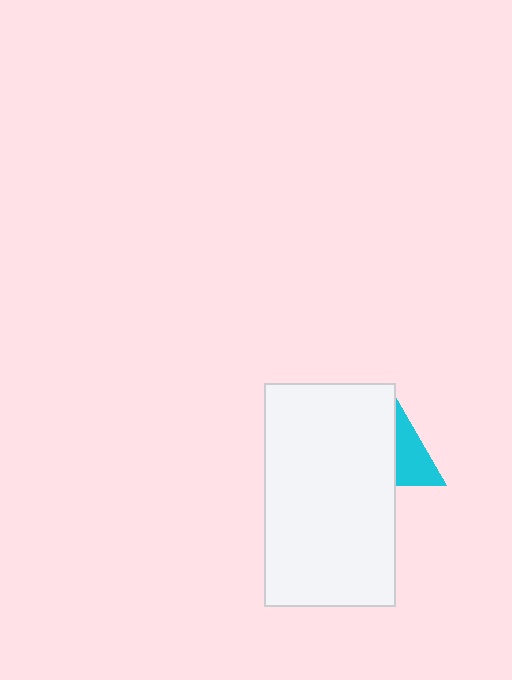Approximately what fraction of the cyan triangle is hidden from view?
Roughly 58% of the cyan triangle is hidden behind the white rectangle.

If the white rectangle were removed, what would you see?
You would see the complete cyan triangle.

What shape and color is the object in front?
The object in front is a white rectangle.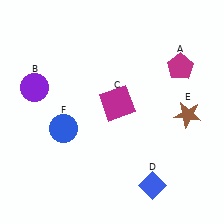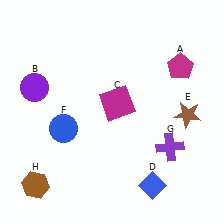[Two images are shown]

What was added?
A purple cross (G), a brown hexagon (H) were added in Image 2.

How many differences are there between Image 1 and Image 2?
There are 2 differences between the two images.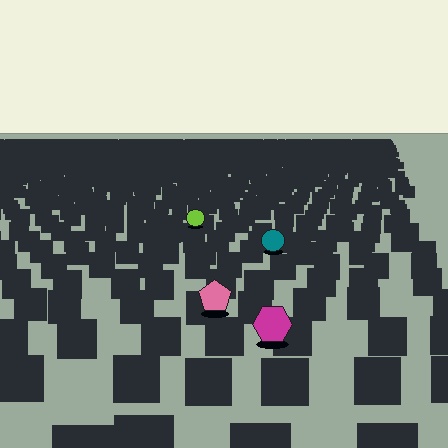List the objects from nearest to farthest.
From nearest to farthest: the magenta hexagon, the pink pentagon, the teal circle, the lime circle.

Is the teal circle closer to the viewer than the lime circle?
Yes. The teal circle is closer — you can tell from the texture gradient: the ground texture is coarser near it.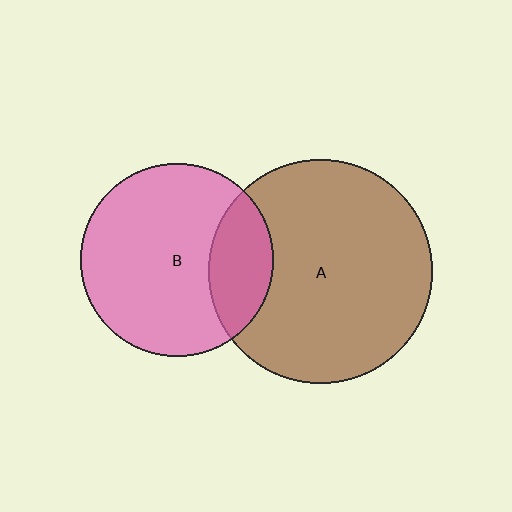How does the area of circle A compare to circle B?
Approximately 1.3 times.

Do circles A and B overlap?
Yes.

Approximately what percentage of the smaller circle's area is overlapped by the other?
Approximately 25%.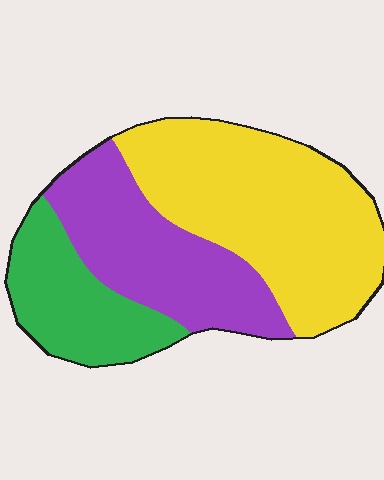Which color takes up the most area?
Yellow, at roughly 50%.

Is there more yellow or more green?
Yellow.